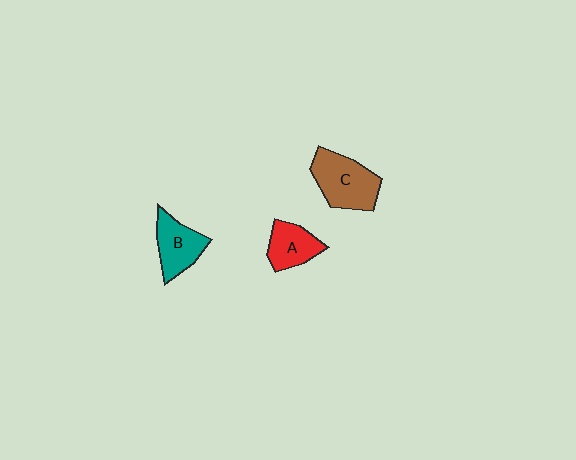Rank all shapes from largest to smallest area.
From largest to smallest: C (brown), B (teal), A (red).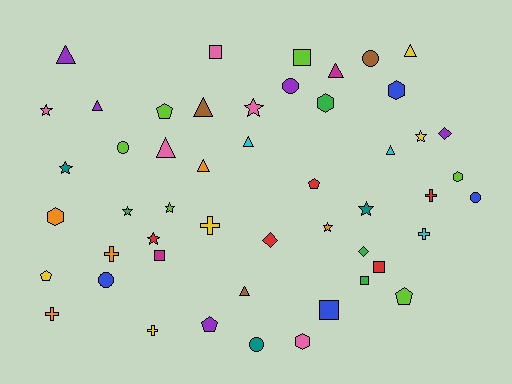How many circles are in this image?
There are 6 circles.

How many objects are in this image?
There are 50 objects.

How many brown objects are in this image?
There are 3 brown objects.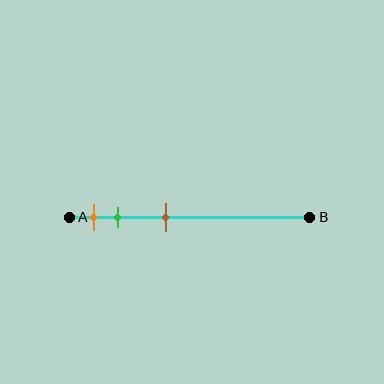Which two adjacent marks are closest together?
The orange and green marks are the closest adjacent pair.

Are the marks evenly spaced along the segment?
No, the marks are not evenly spaced.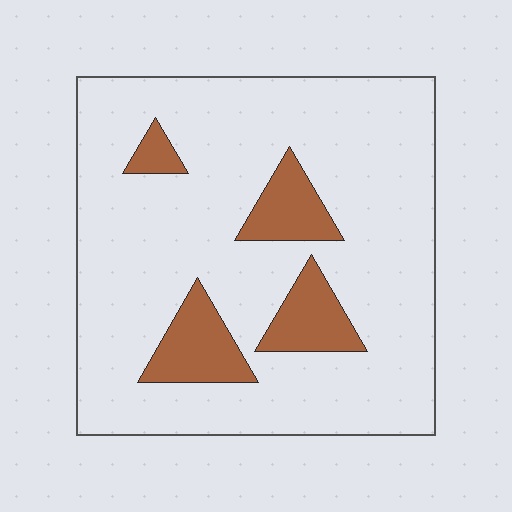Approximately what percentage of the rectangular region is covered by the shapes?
Approximately 15%.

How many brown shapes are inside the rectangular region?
4.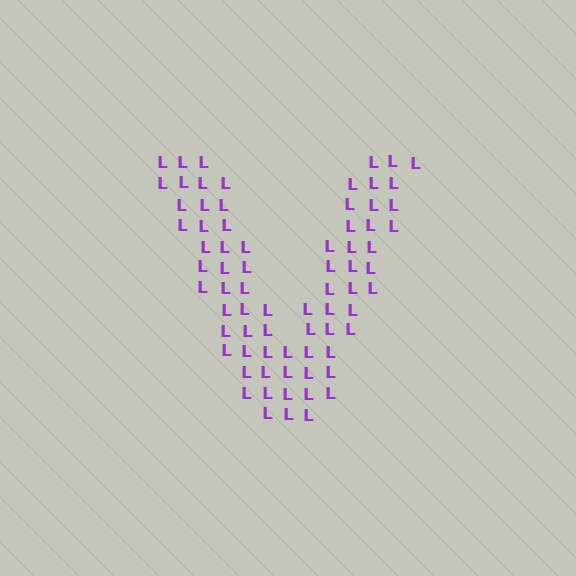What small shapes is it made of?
It is made of small letter L's.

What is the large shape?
The large shape is the letter V.